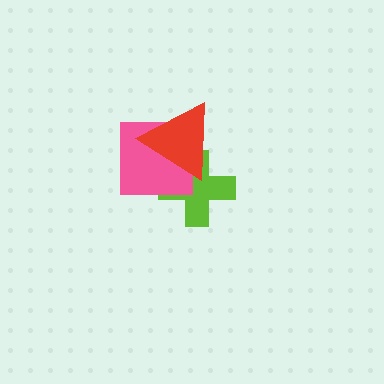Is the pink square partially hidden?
Yes, it is partially covered by another shape.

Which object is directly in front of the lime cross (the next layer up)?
The pink square is directly in front of the lime cross.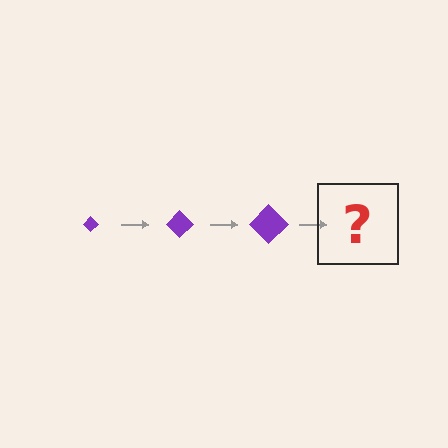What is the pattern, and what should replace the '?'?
The pattern is that the diamond gets progressively larger each step. The '?' should be a purple diamond, larger than the previous one.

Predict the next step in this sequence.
The next step is a purple diamond, larger than the previous one.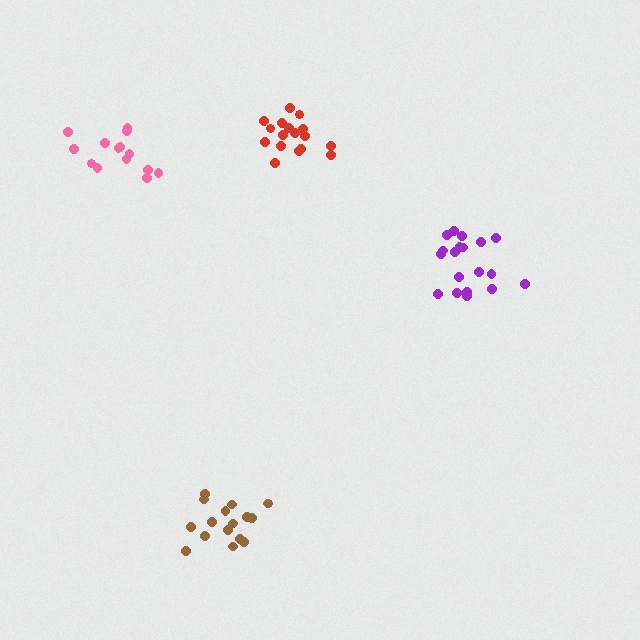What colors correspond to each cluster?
The clusters are colored: pink, purple, brown, red.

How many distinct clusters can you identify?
There are 4 distinct clusters.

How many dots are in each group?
Group 1: 14 dots, Group 2: 19 dots, Group 3: 17 dots, Group 4: 17 dots (67 total).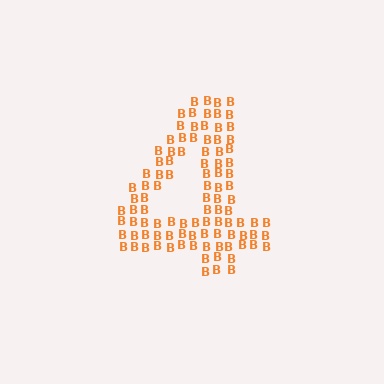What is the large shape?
The large shape is the digit 4.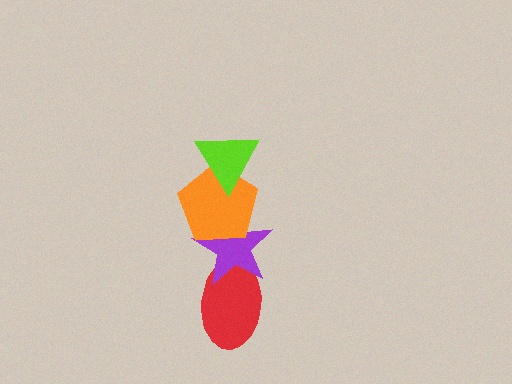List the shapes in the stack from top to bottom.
From top to bottom: the lime triangle, the orange pentagon, the purple star, the red ellipse.